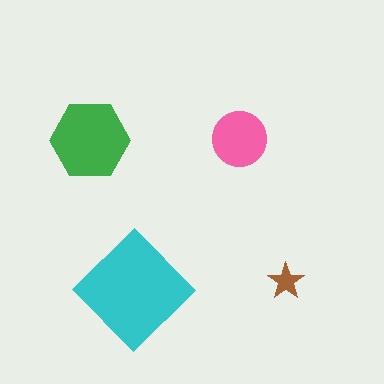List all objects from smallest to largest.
The brown star, the pink circle, the green hexagon, the cyan diamond.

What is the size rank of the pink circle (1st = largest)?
3rd.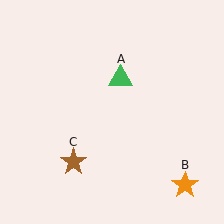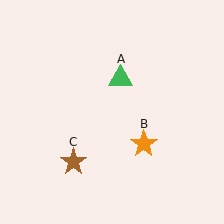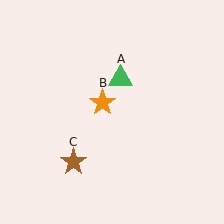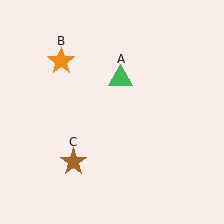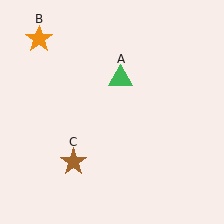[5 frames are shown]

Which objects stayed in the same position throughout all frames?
Green triangle (object A) and brown star (object C) remained stationary.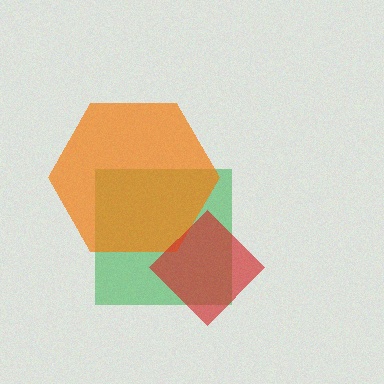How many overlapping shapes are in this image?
There are 3 overlapping shapes in the image.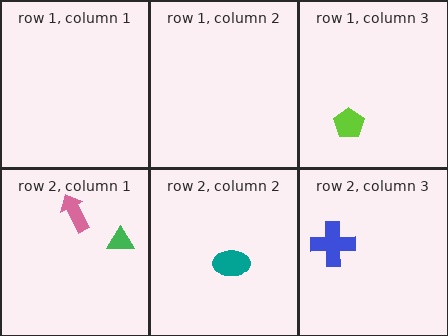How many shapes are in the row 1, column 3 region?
1.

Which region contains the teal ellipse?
The row 2, column 2 region.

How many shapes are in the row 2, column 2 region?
1.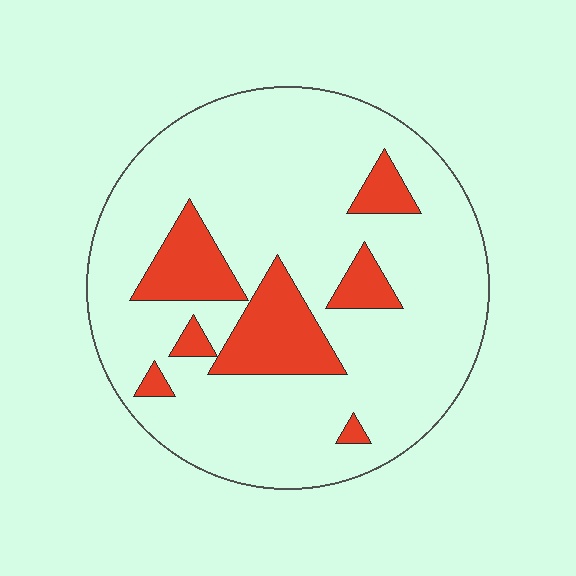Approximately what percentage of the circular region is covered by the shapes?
Approximately 20%.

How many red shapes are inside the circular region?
7.